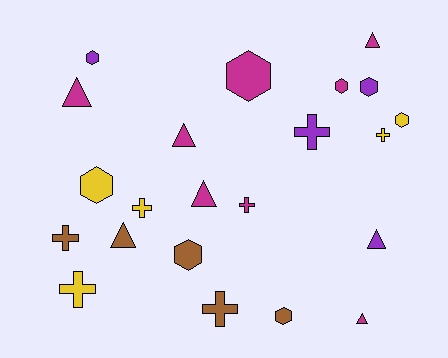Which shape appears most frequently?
Hexagon, with 8 objects.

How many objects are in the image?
There are 22 objects.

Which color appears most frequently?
Magenta, with 8 objects.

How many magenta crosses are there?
There is 1 magenta cross.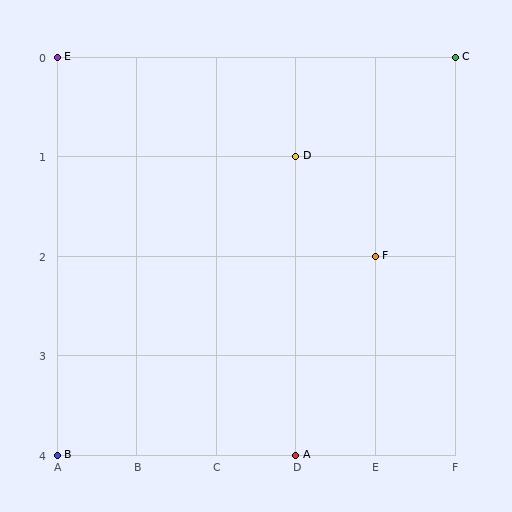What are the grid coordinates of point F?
Point F is at grid coordinates (E, 2).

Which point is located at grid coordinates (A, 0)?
Point E is at (A, 0).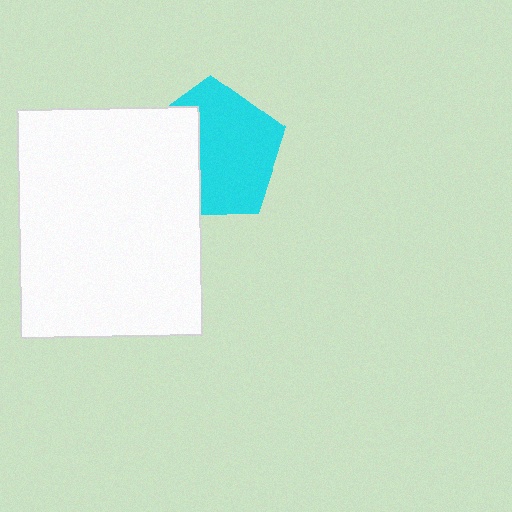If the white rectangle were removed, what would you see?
You would see the complete cyan pentagon.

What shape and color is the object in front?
The object in front is a white rectangle.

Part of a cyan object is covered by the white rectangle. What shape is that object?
It is a pentagon.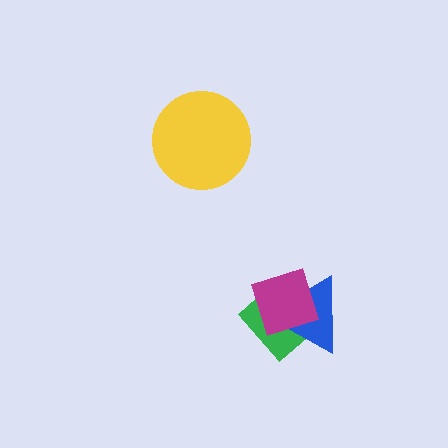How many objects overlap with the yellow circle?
0 objects overlap with the yellow circle.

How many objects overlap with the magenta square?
2 objects overlap with the magenta square.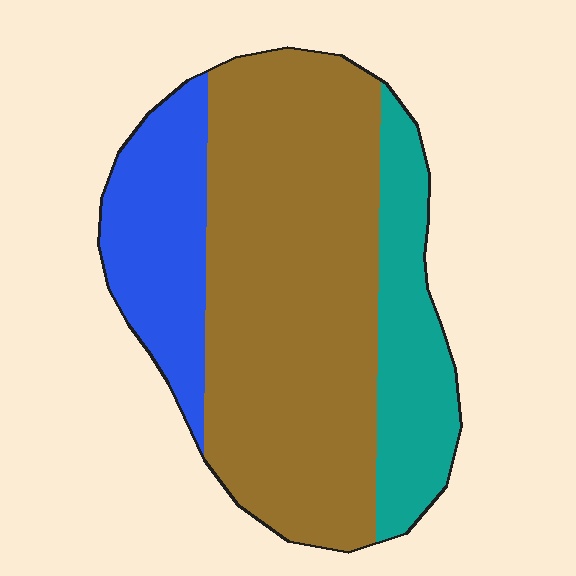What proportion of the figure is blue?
Blue covers roughly 20% of the figure.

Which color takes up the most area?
Brown, at roughly 60%.